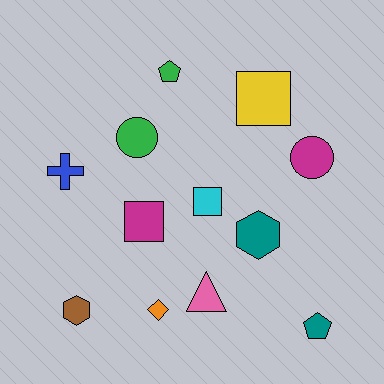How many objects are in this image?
There are 12 objects.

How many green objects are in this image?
There are 2 green objects.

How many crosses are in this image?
There is 1 cross.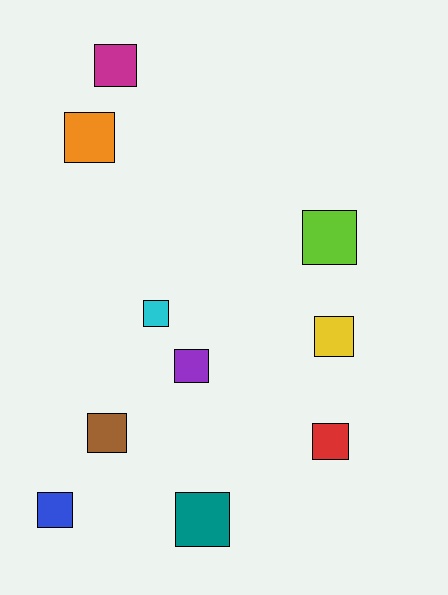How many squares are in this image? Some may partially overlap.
There are 10 squares.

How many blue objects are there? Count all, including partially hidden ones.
There is 1 blue object.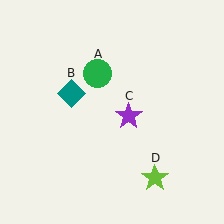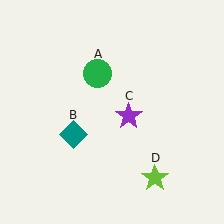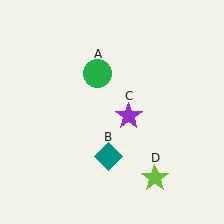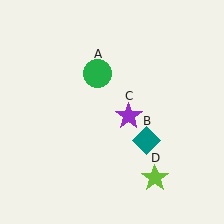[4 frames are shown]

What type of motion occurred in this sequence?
The teal diamond (object B) rotated counterclockwise around the center of the scene.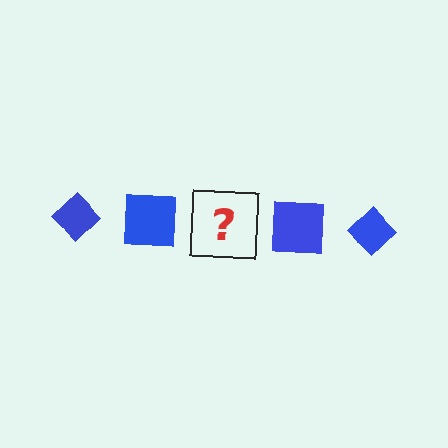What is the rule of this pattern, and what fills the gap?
The rule is that the pattern cycles through diamond, square shapes in blue. The gap should be filled with a blue diamond.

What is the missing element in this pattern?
The missing element is a blue diamond.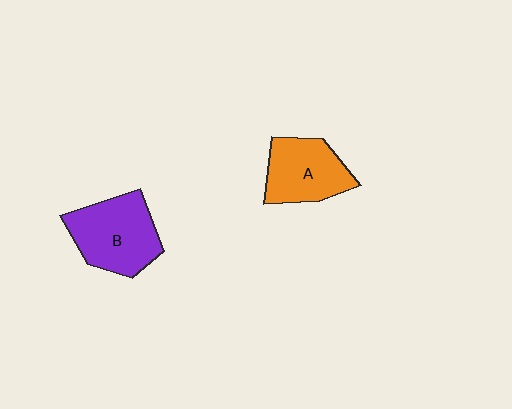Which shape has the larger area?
Shape B (purple).